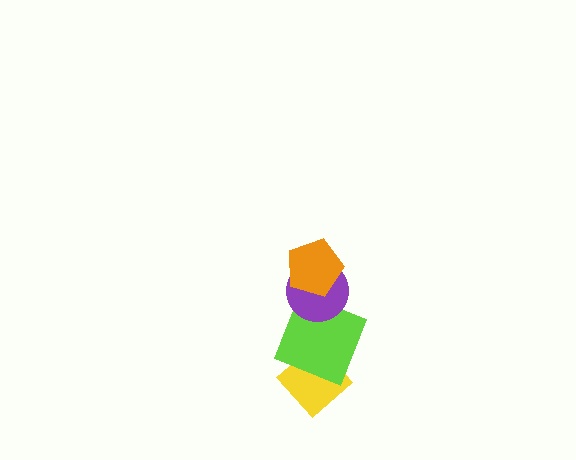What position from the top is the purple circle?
The purple circle is 2nd from the top.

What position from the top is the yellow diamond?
The yellow diamond is 4th from the top.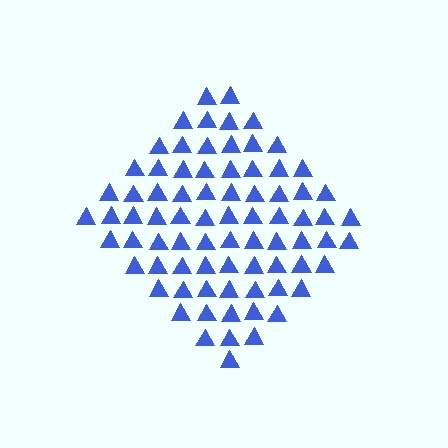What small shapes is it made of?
It is made of small triangles.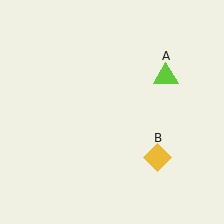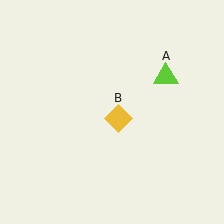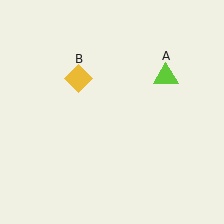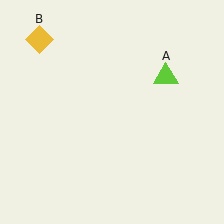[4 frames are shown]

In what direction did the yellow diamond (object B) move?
The yellow diamond (object B) moved up and to the left.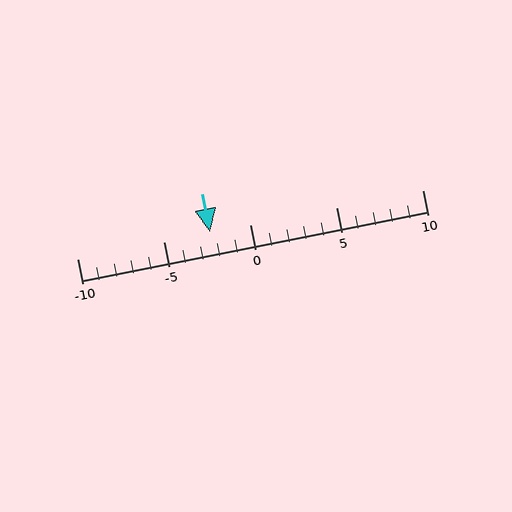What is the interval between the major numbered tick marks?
The major tick marks are spaced 5 units apart.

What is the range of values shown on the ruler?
The ruler shows values from -10 to 10.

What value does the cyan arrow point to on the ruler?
The cyan arrow points to approximately -2.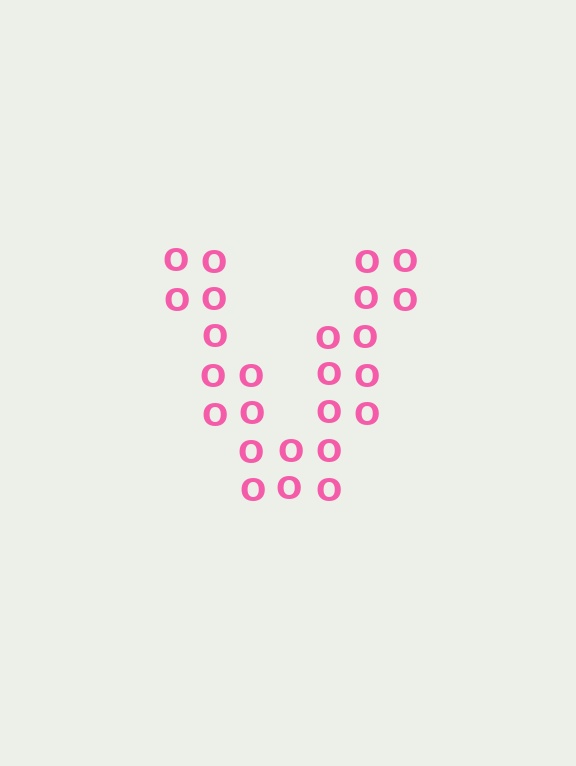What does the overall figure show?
The overall figure shows the letter V.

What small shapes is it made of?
It is made of small letter O's.